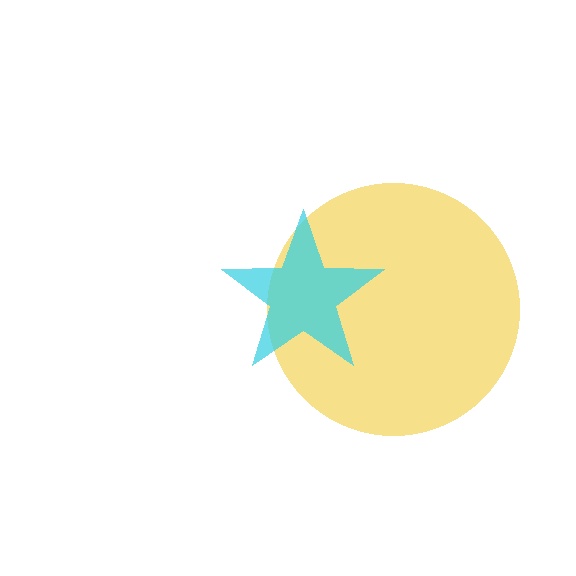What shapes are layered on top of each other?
The layered shapes are: a yellow circle, a cyan star.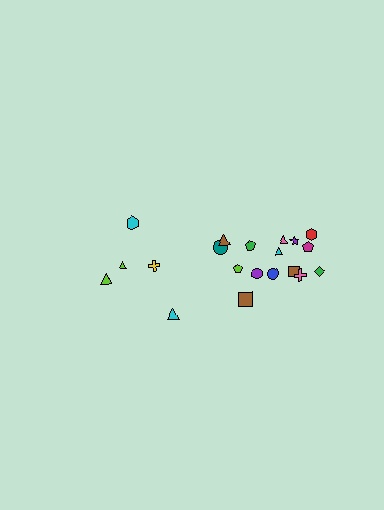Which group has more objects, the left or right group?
The right group.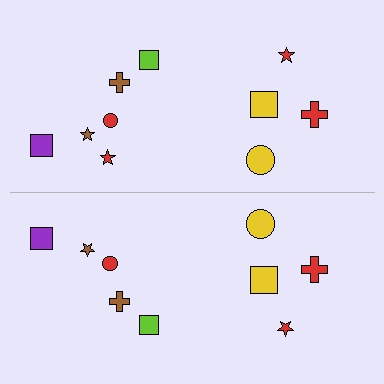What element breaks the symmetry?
A red star is missing from the bottom side.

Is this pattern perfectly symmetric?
No, the pattern is not perfectly symmetric. A red star is missing from the bottom side.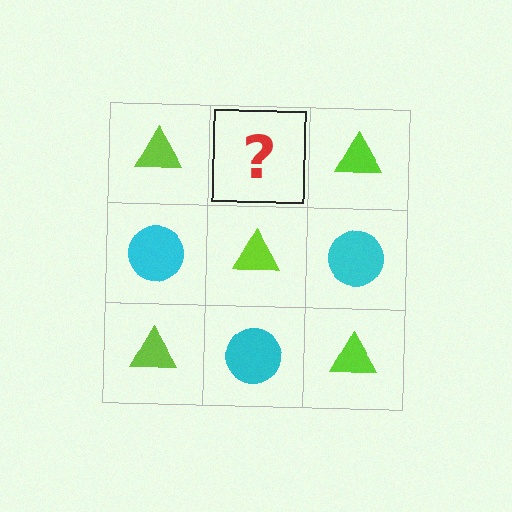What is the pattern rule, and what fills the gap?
The rule is that it alternates lime triangle and cyan circle in a checkerboard pattern. The gap should be filled with a cyan circle.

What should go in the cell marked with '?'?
The missing cell should contain a cyan circle.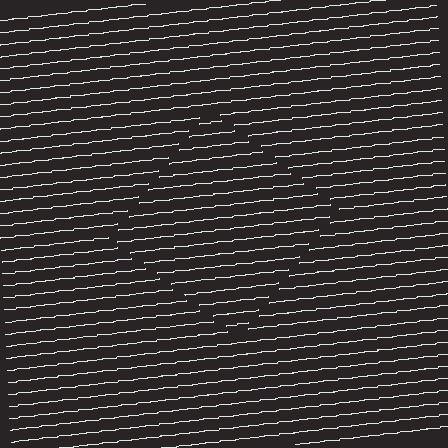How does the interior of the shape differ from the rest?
The interior of the shape contains the same grating, shifted by half a period — the contour is defined by the phase discontinuity where line-ends from the inner and outer gratings abut.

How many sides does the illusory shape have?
4 sides — the line-ends trace a square.